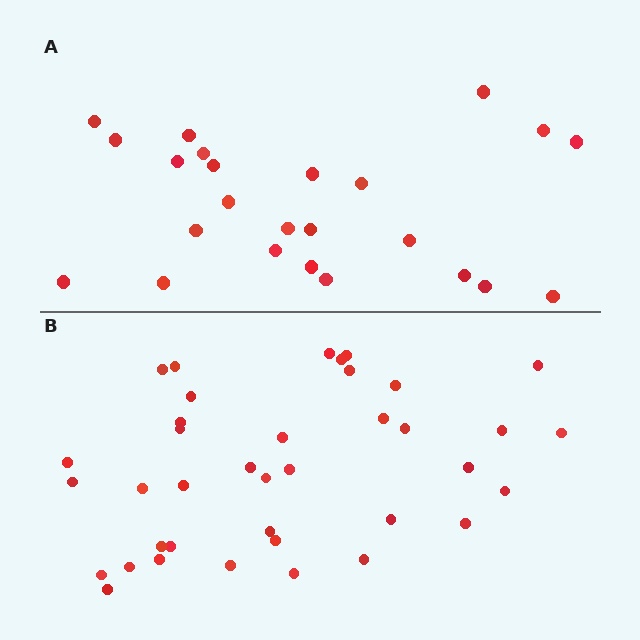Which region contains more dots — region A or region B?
Region B (the bottom region) has more dots.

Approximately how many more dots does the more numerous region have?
Region B has approximately 15 more dots than region A.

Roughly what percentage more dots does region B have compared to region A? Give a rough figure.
About 60% more.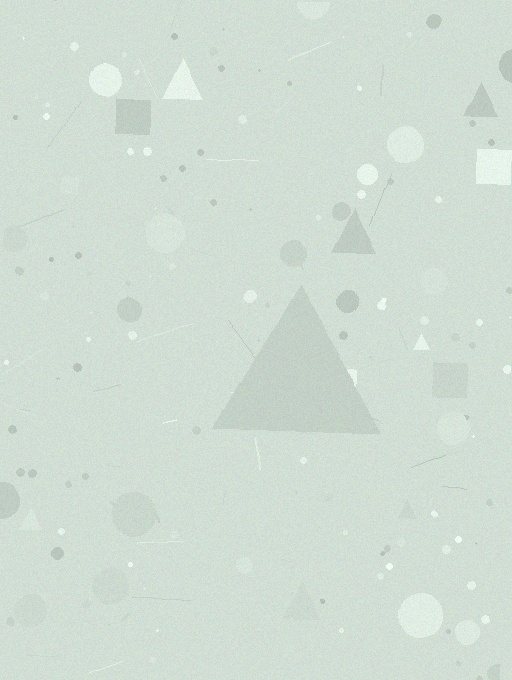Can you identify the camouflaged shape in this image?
The camouflaged shape is a triangle.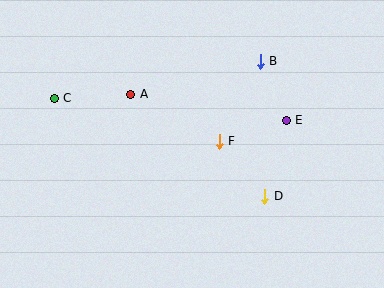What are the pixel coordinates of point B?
Point B is at (260, 61).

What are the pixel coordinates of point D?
Point D is at (265, 196).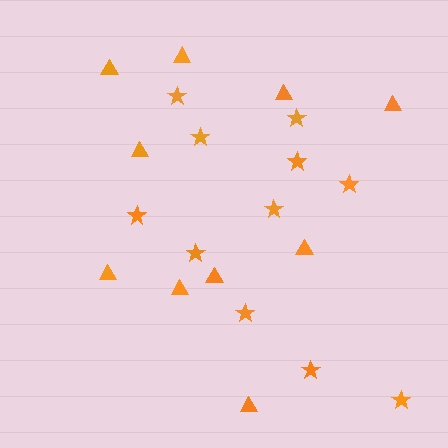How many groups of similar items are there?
There are 2 groups: one group of stars (11) and one group of triangles (10).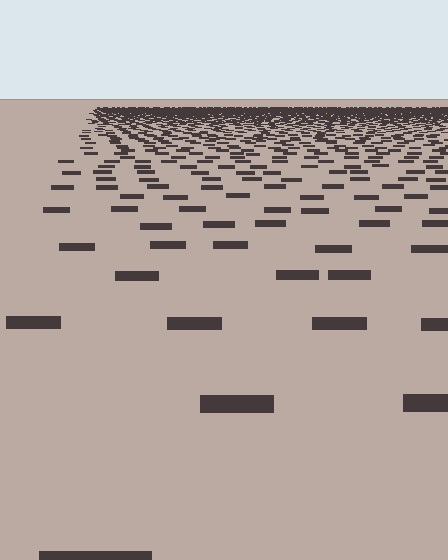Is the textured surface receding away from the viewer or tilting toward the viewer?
The surface is receding away from the viewer. Texture elements get smaller and denser toward the top.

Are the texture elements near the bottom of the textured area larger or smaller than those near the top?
Larger. Near the bottom, elements are closer to the viewer and appear at a bigger on-screen size.